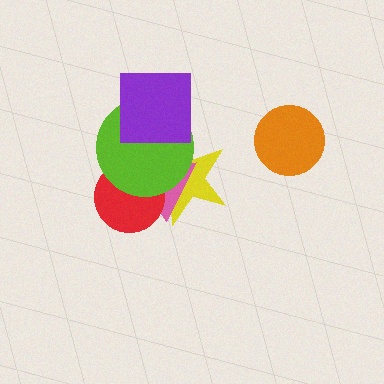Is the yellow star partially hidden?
Yes, it is partially covered by another shape.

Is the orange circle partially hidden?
No, no other shape covers it.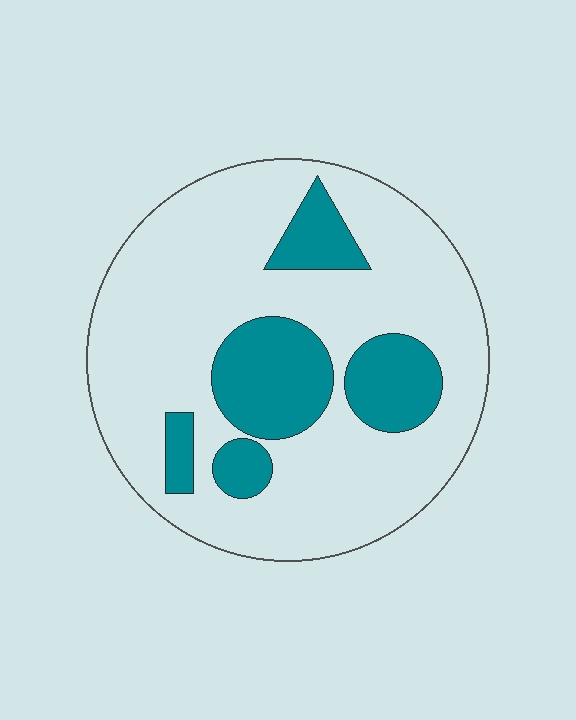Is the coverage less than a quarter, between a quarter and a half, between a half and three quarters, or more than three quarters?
Less than a quarter.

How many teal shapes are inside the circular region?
5.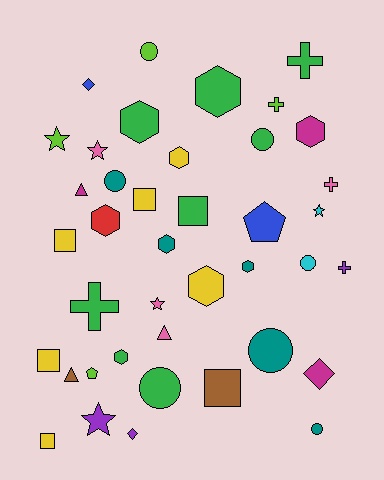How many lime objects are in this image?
There are 4 lime objects.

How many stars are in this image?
There are 5 stars.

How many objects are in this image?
There are 40 objects.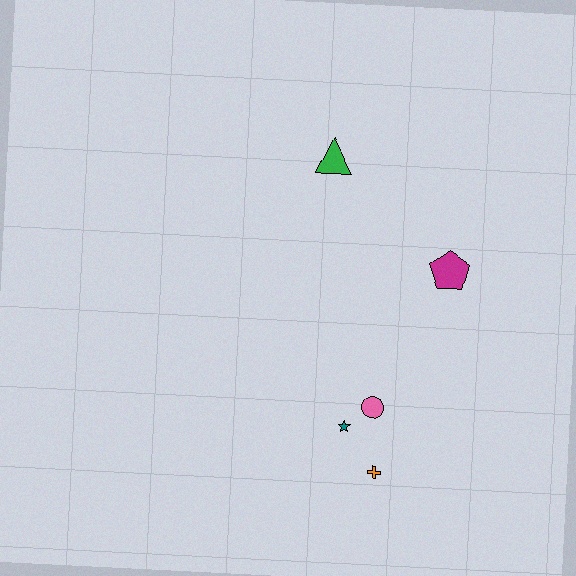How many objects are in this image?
There are 5 objects.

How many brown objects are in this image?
There are no brown objects.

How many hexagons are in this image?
There are no hexagons.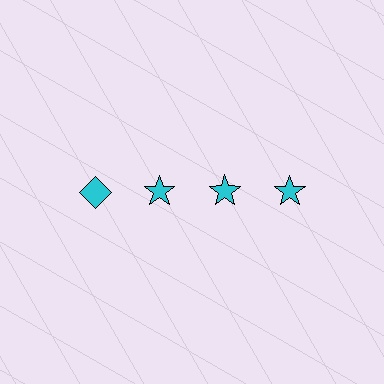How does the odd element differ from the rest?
It has a different shape: diamond instead of star.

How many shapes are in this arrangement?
There are 4 shapes arranged in a grid pattern.